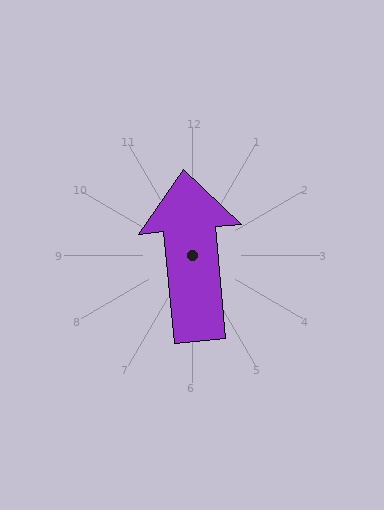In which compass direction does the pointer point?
North.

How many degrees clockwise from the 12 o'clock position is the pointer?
Approximately 355 degrees.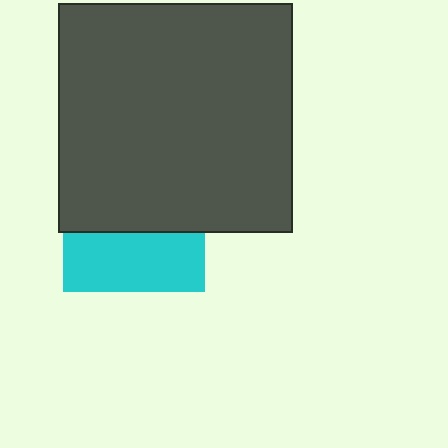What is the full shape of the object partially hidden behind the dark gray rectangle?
The partially hidden object is a cyan square.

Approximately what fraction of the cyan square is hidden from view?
Roughly 59% of the cyan square is hidden behind the dark gray rectangle.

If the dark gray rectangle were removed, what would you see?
You would see the complete cyan square.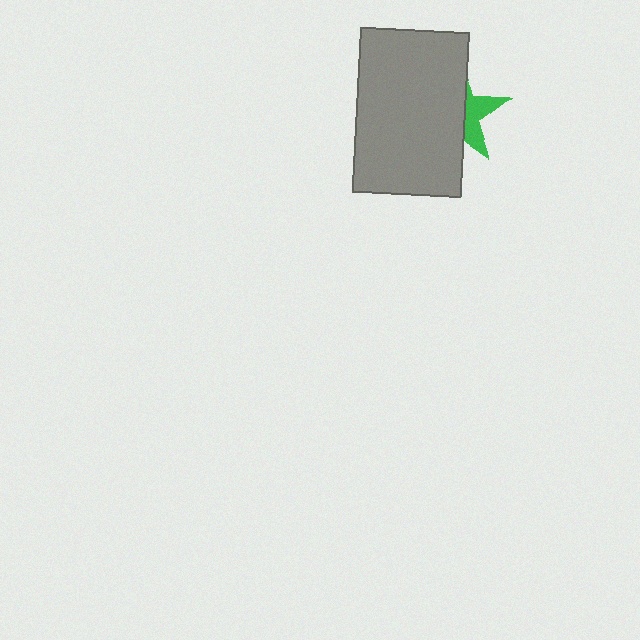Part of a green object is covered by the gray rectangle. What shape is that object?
It is a star.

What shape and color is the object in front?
The object in front is a gray rectangle.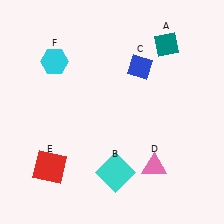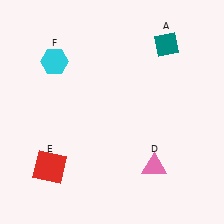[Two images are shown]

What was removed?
The blue diamond (C), the cyan square (B) were removed in Image 2.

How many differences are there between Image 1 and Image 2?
There are 2 differences between the two images.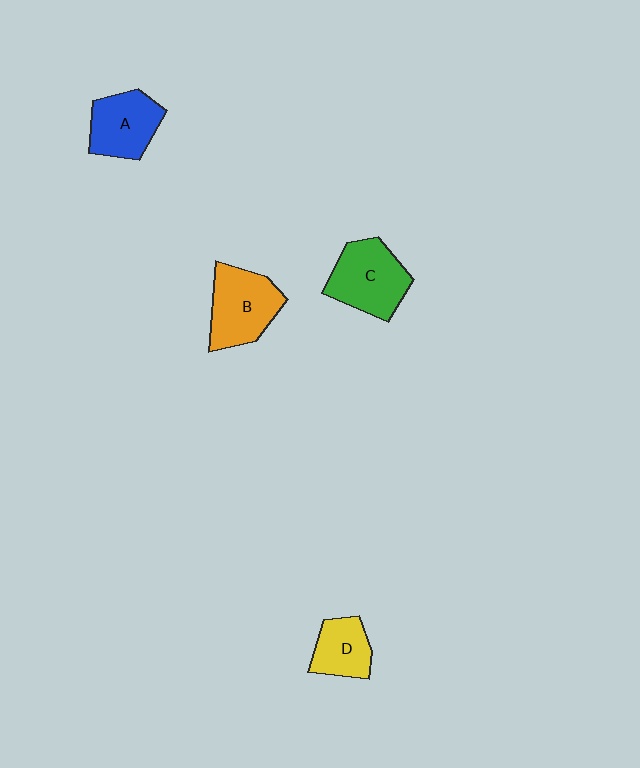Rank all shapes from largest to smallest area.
From largest to smallest: C (green), B (orange), A (blue), D (yellow).